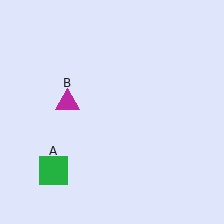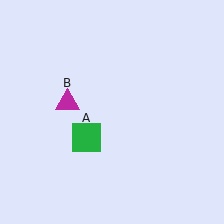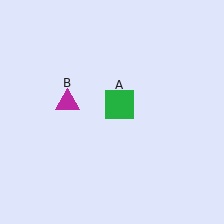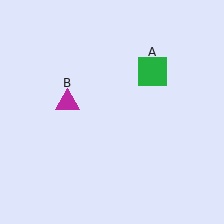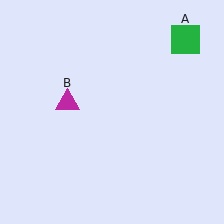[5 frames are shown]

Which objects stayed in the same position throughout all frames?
Magenta triangle (object B) remained stationary.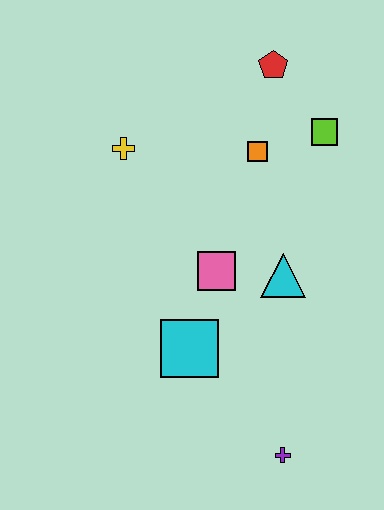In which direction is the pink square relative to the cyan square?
The pink square is above the cyan square.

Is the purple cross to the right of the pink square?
Yes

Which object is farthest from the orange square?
The purple cross is farthest from the orange square.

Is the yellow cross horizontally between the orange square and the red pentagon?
No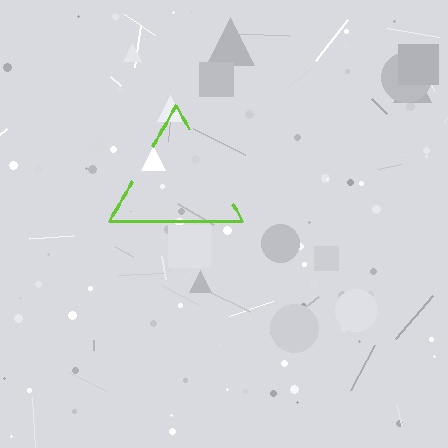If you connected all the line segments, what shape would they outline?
They would outline a triangle.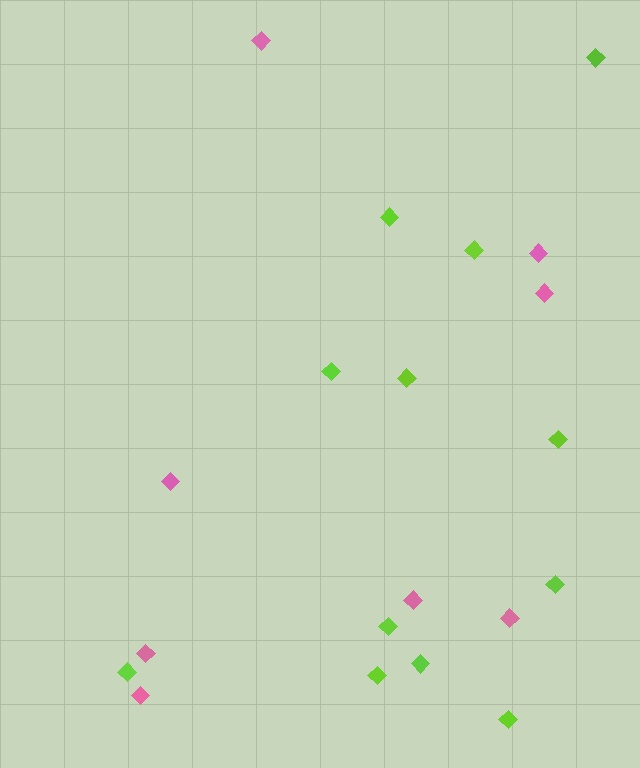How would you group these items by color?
There are 2 groups: one group of pink diamonds (8) and one group of lime diamonds (12).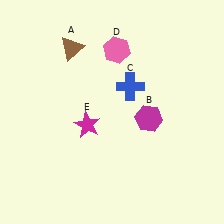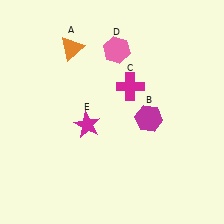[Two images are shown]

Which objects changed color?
A changed from brown to orange. C changed from blue to magenta.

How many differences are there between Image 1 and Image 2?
There are 2 differences between the two images.